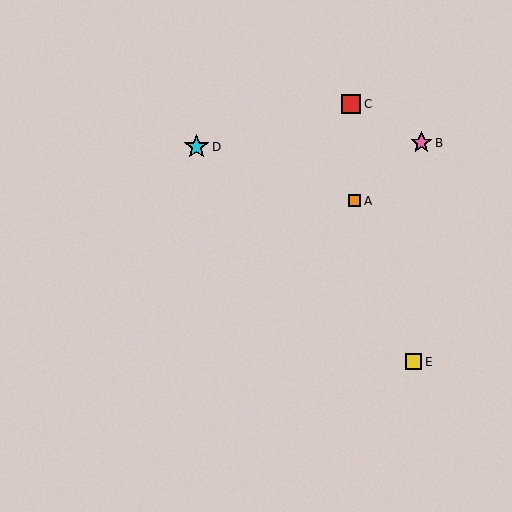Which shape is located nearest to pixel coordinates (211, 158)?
The cyan star (labeled D) at (197, 147) is nearest to that location.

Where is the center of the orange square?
The center of the orange square is at (355, 201).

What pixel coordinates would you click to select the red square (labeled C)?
Click at (351, 104) to select the red square C.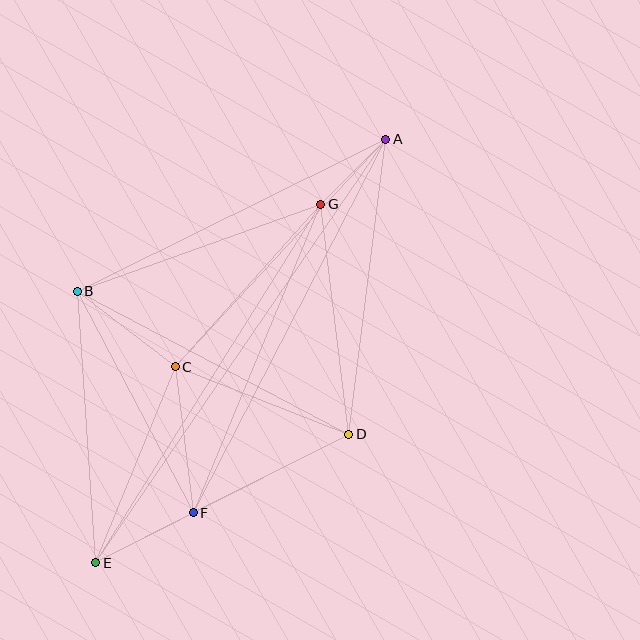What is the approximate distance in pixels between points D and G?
The distance between D and G is approximately 232 pixels.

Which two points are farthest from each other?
Points A and E are farthest from each other.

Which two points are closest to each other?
Points A and G are closest to each other.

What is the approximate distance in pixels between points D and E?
The distance between D and E is approximately 284 pixels.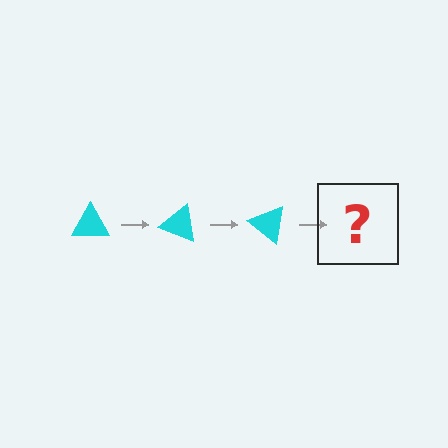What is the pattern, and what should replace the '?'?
The pattern is that the triangle rotates 20 degrees each step. The '?' should be a cyan triangle rotated 60 degrees.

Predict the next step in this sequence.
The next step is a cyan triangle rotated 60 degrees.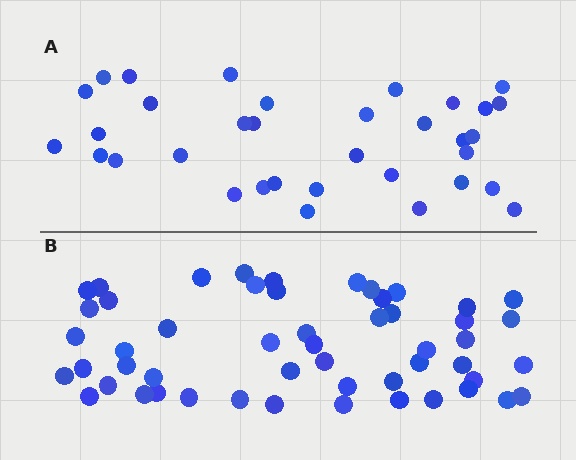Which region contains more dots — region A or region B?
Region B (the bottom region) has more dots.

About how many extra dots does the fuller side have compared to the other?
Region B has approximately 20 more dots than region A.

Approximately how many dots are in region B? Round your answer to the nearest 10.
About 50 dots. (The exact count is 52, which rounds to 50.)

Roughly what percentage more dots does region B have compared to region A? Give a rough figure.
About 55% more.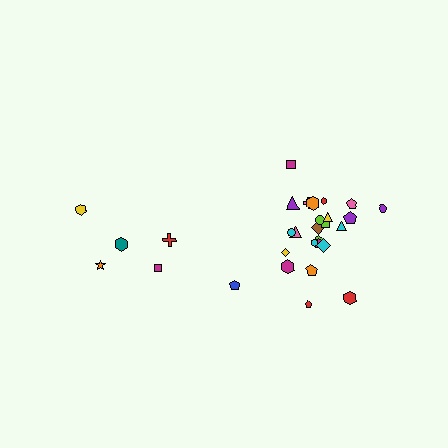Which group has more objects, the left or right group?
The right group.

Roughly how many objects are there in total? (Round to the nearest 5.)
Roughly 30 objects in total.